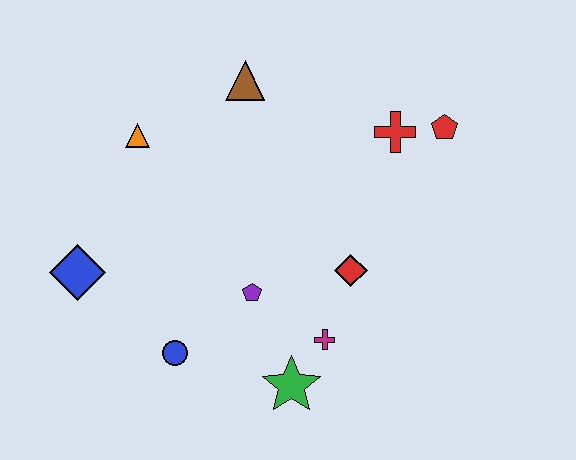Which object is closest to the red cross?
The red pentagon is closest to the red cross.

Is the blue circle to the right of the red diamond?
No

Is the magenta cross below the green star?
No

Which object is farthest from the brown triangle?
The green star is farthest from the brown triangle.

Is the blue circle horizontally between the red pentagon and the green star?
No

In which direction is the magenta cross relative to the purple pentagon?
The magenta cross is to the right of the purple pentagon.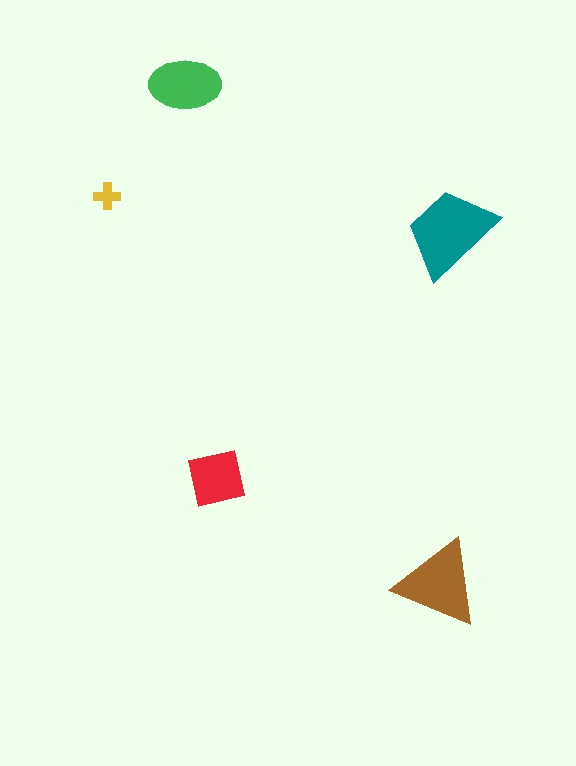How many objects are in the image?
There are 5 objects in the image.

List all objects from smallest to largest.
The yellow cross, the red square, the green ellipse, the brown triangle, the teal trapezoid.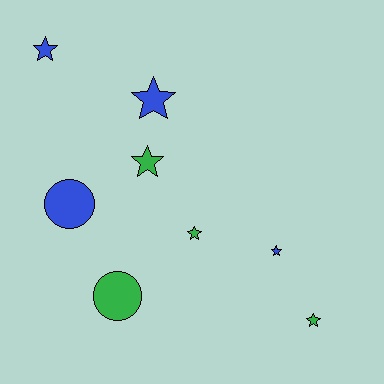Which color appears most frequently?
Green, with 4 objects.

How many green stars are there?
There are 3 green stars.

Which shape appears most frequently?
Star, with 6 objects.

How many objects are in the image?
There are 8 objects.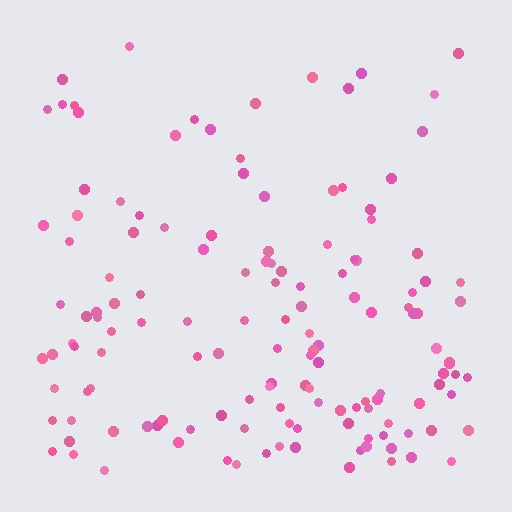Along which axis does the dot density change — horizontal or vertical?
Vertical.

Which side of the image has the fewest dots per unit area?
The top.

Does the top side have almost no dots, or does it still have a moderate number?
Still a moderate number, just noticeably fewer than the bottom.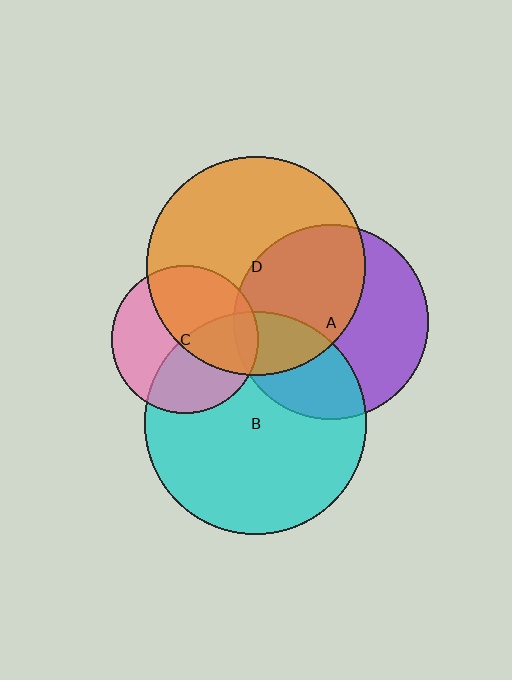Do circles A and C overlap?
Yes.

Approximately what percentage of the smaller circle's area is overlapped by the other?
Approximately 10%.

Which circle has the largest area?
Circle B (cyan).